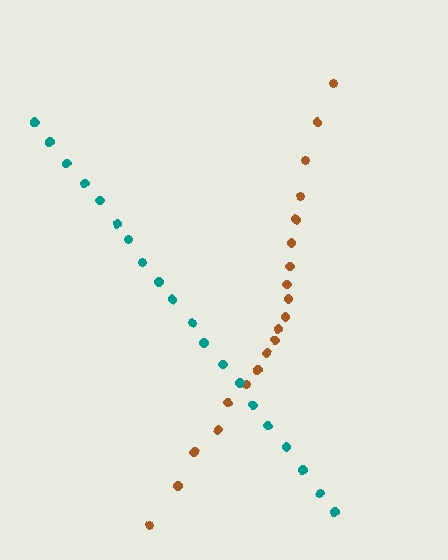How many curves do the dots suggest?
There are 2 distinct paths.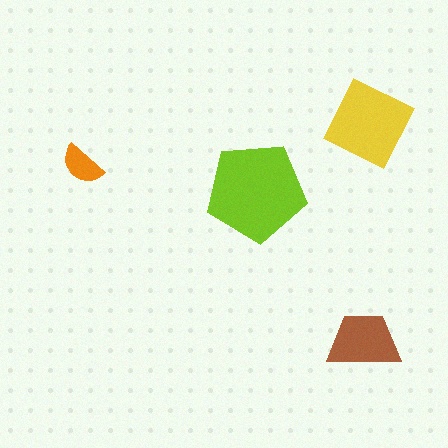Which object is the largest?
The lime pentagon.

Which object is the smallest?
The orange semicircle.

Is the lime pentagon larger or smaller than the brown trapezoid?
Larger.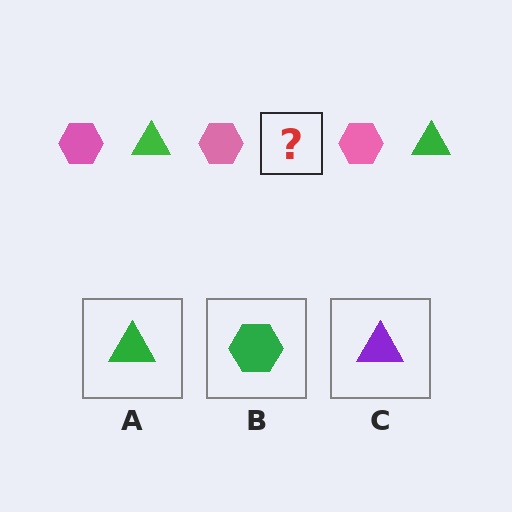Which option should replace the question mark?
Option A.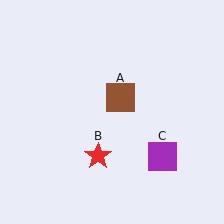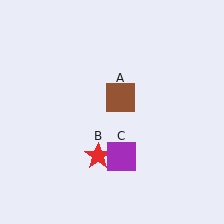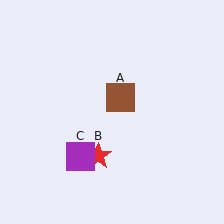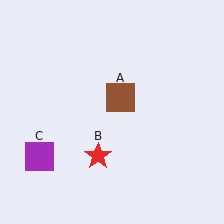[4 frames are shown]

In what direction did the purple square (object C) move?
The purple square (object C) moved left.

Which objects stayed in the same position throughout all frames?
Brown square (object A) and red star (object B) remained stationary.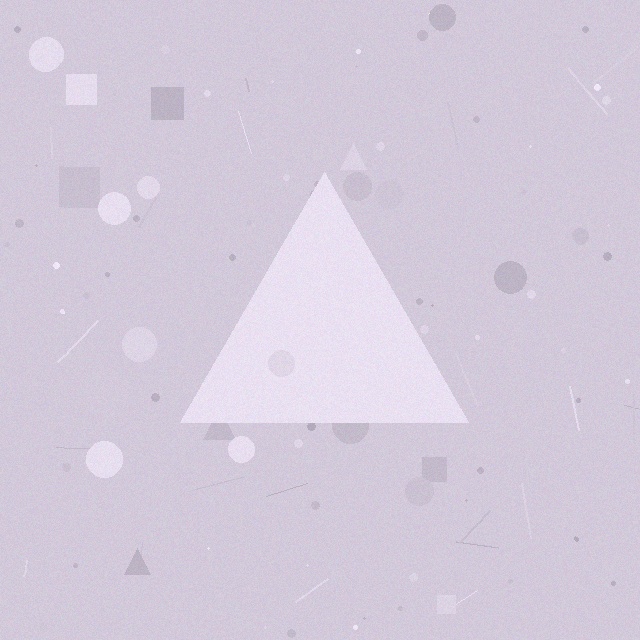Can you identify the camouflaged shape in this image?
The camouflaged shape is a triangle.